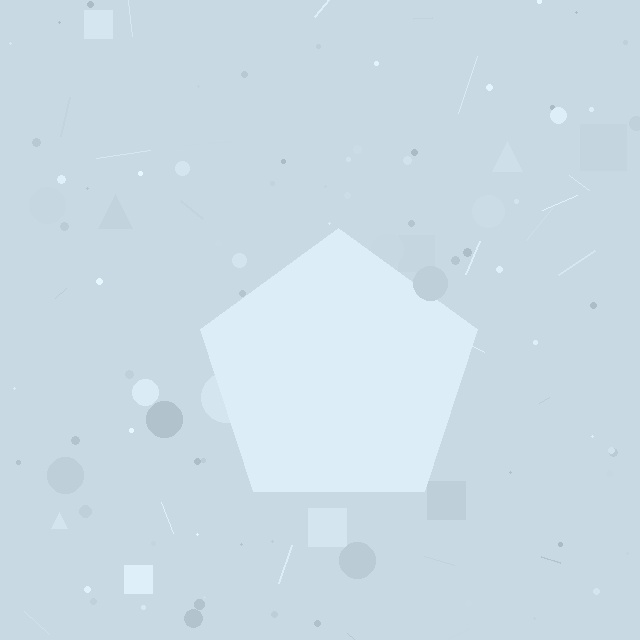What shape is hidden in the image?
A pentagon is hidden in the image.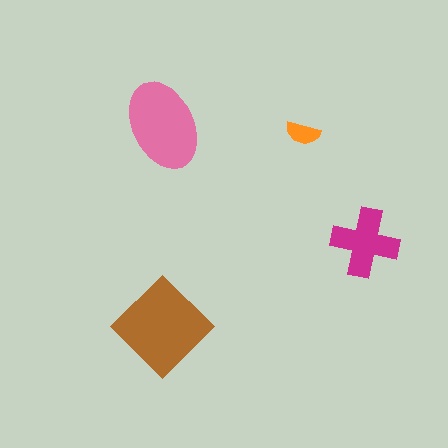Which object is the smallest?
The orange semicircle.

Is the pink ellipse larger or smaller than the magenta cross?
Larger.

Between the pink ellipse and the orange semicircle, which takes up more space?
The pink ellipse.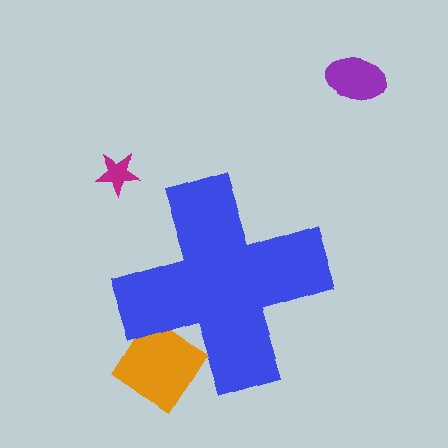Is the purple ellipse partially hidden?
No, the purple ellipse is fully visible.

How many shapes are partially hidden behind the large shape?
1 shape is partially hidden.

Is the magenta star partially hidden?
No, the magenta star is fully visible.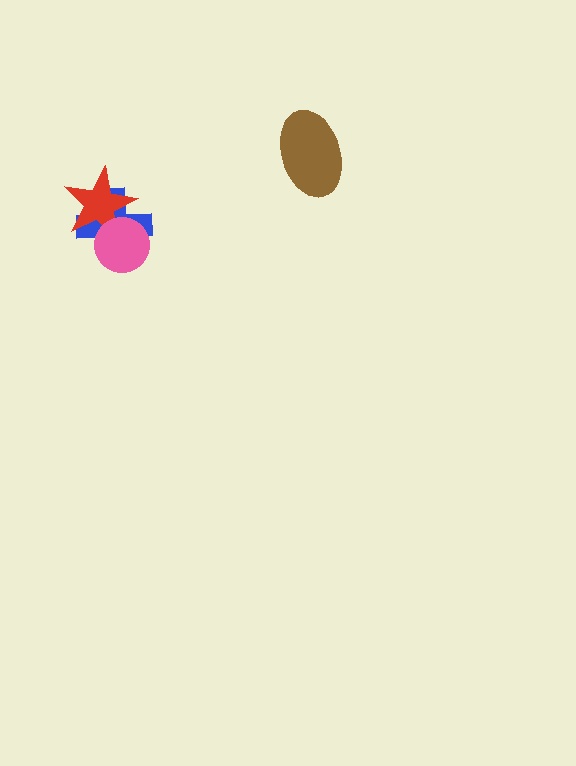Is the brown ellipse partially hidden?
No, no other shape covers it.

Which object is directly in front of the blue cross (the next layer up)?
The red star is directly in front of the blue cross.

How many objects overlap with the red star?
2 objects overlap with the red star.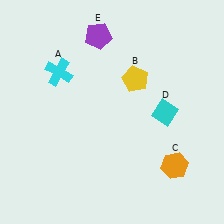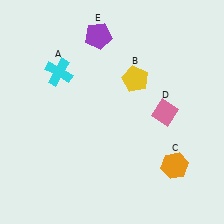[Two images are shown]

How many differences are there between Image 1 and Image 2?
There is 1 difference between the two images.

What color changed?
The diamond (D) changed from cyan in Image 1 to pink in Image 2.